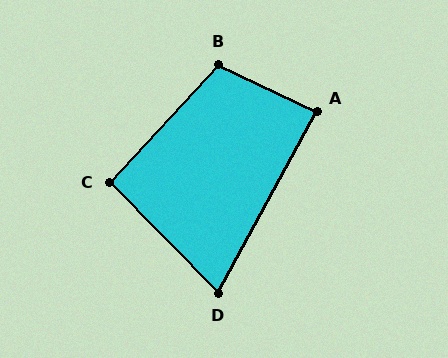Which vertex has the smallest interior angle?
D, at approximately 73 degrees.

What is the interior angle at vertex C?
Approximately 93 degrees (approximately right).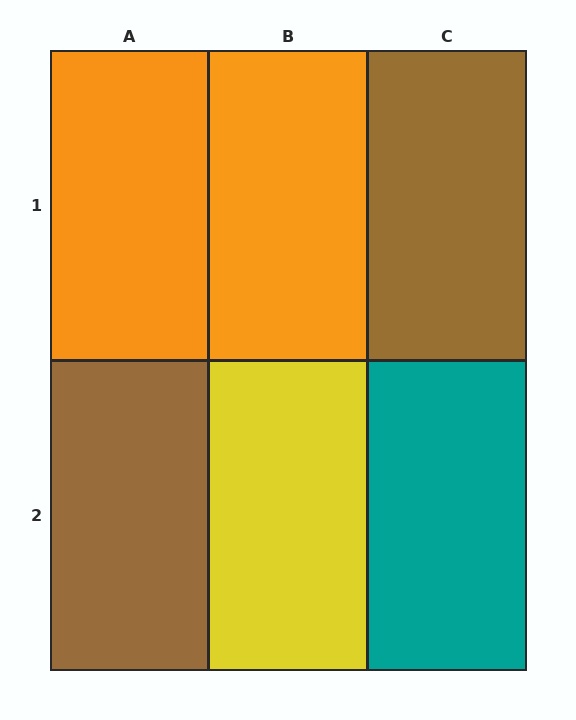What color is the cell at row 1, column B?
Orange.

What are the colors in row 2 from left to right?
Brown, yellow, teal.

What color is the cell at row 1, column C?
Brown.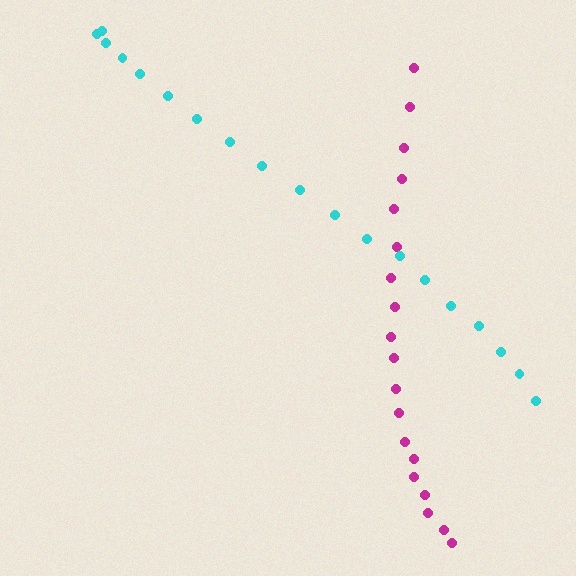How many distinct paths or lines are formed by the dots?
There are 2 distinct paths.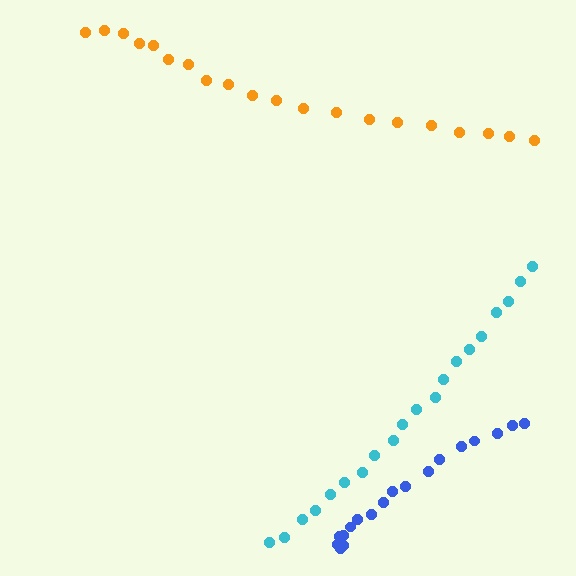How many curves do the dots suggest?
There are 3 distinct paths.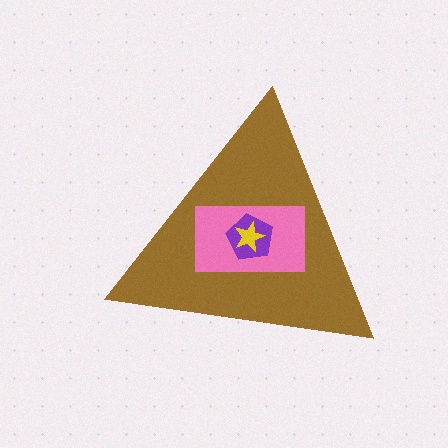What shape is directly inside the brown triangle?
The pink rectangle.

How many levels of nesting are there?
4.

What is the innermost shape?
The yellow star.